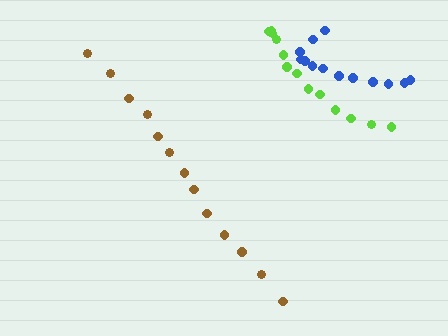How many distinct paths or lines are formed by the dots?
There are 3 distinct paths.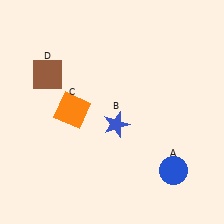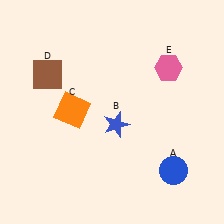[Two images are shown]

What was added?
A pink hexagon (E) was added in Image 2.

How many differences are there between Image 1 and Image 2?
There is 1 difference between the two images.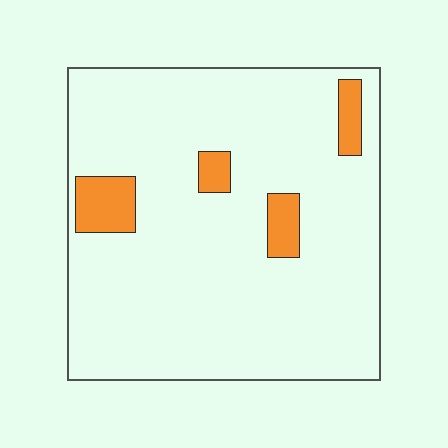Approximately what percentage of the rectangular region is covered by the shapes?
Approximately 10%.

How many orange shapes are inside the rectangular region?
4.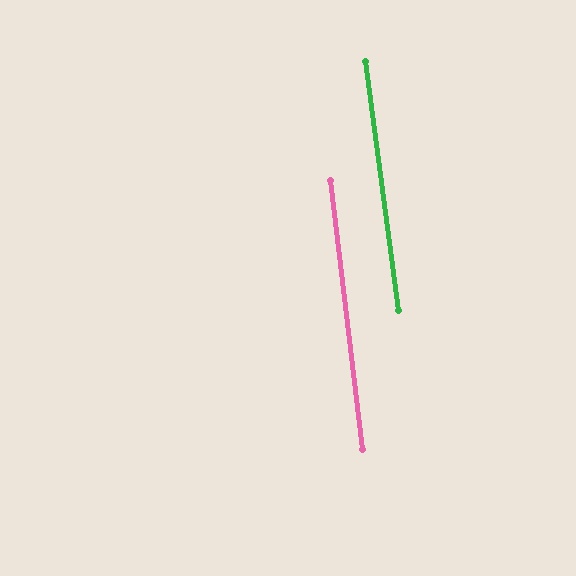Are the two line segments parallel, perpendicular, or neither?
Parallel — their directions differ by only 0.6°.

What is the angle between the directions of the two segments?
Approximately 1 degree.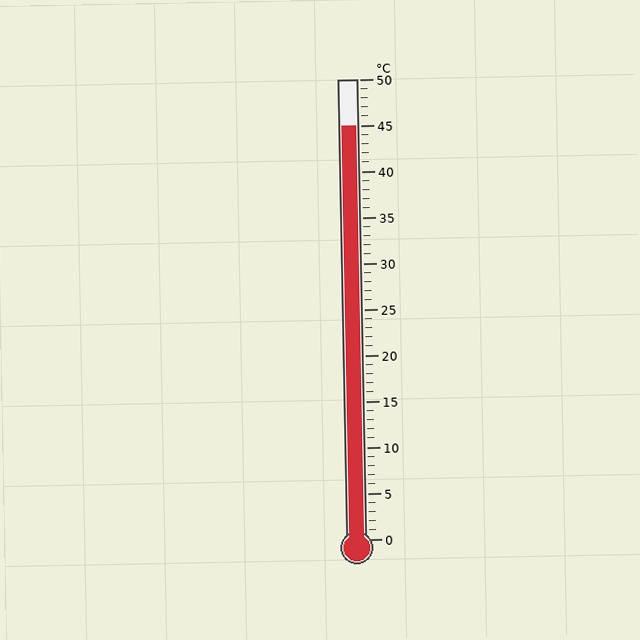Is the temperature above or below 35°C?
The temperature is above 35°C.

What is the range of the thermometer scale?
The thermometer scale ranges from 0°C to 50°C.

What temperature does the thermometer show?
The thermometer shows approximately 45°C.